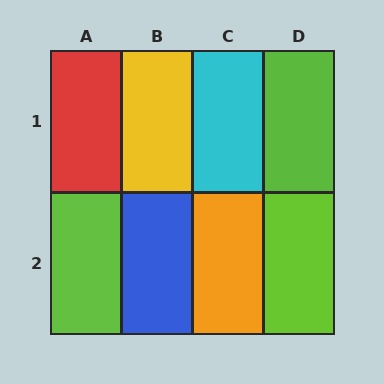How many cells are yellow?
1 cell is yellow.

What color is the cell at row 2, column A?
Lime.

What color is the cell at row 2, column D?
Lime.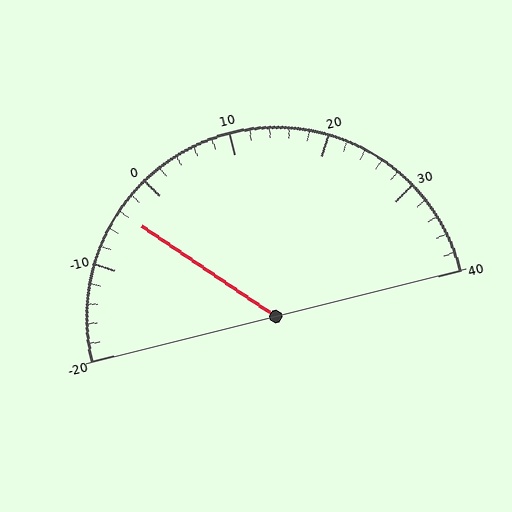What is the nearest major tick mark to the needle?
The nearest major tick mark is 0.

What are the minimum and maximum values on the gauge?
The gauge ranges from -20 to 40.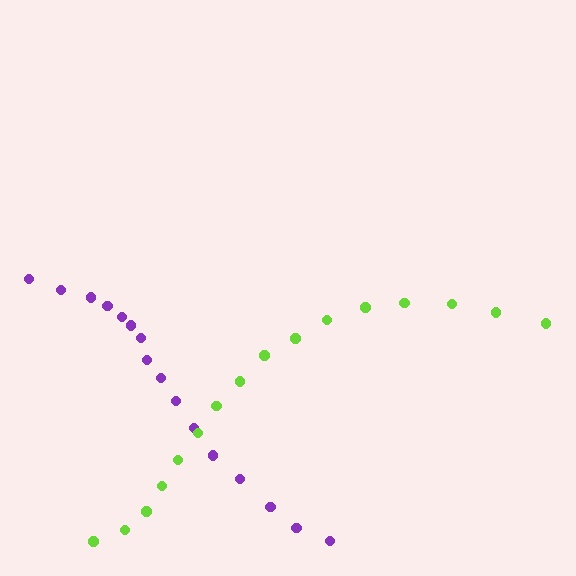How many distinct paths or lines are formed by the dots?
There are 2 distinct paths.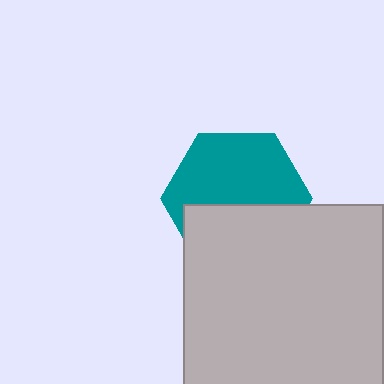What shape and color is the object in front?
The object in front is a light gray square.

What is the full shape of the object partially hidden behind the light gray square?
The partially hidden object is a teal hexagon.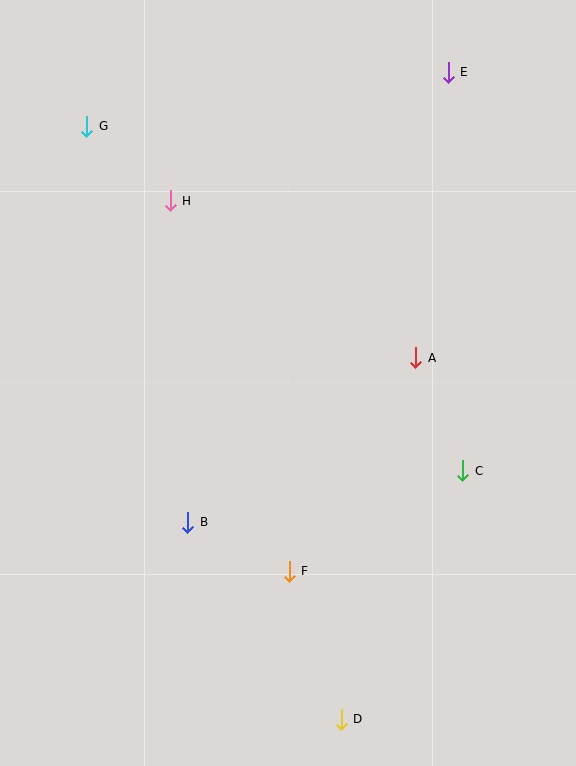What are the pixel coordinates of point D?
Point D is at (341, 719).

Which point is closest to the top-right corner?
Point E is closest to the top-right corner.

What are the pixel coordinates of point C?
Point C is at (463, 471).